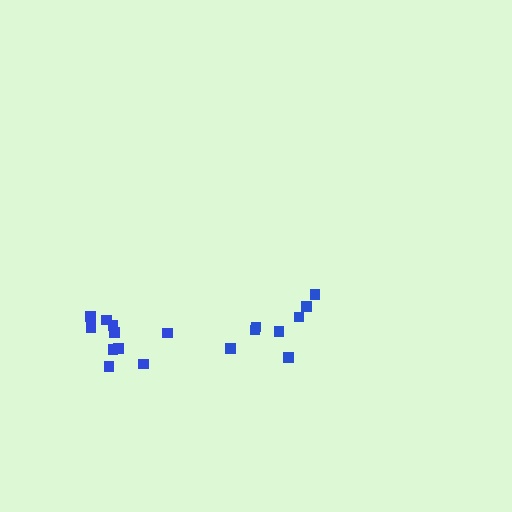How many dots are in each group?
Group 1: 10 dots, Group 2: 8 dots (18 total).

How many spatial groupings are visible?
There are 2 spatial groupings.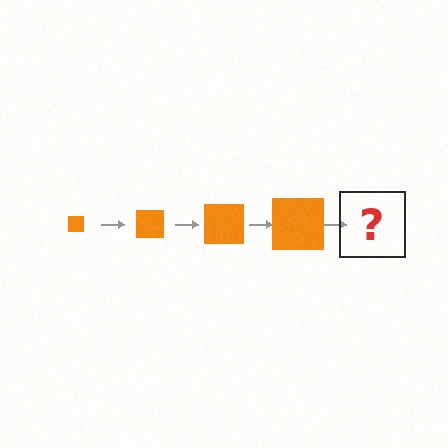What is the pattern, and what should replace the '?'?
The pattern is that the square gets progressively larger each step. The '?' should be an orange square, larger than the previous one.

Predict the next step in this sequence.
The next step is an orange square, larger than the previous one.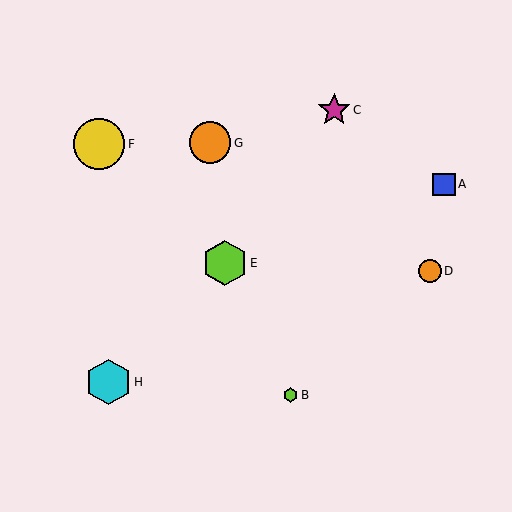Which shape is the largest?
The yellow circle (labeled F) is the largest.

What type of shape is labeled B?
Shape B is a lime hexagon.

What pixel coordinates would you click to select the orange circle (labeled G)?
Click at (210, 143) to select the orange circle G.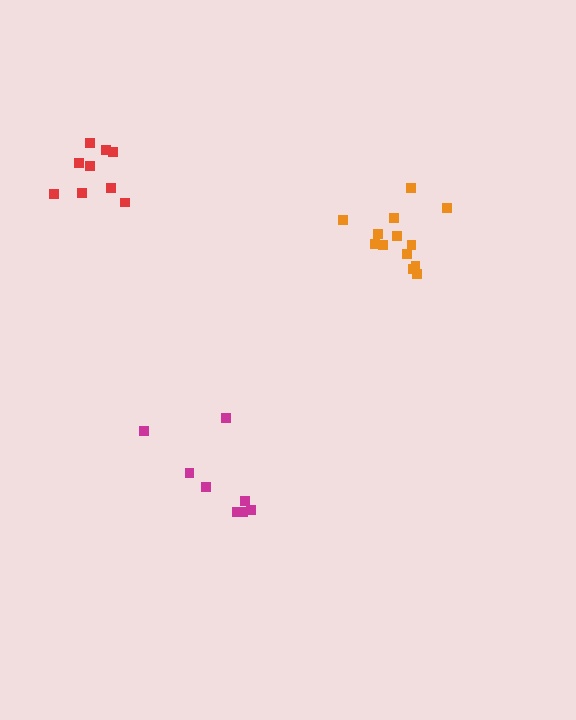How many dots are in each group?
Group 1: 9 dots, Group 2: 8 dots, Group 3: 13 dots (30 total).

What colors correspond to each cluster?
The clusters are colored: red, magenta, orange.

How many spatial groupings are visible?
There are 3 spatial groupings.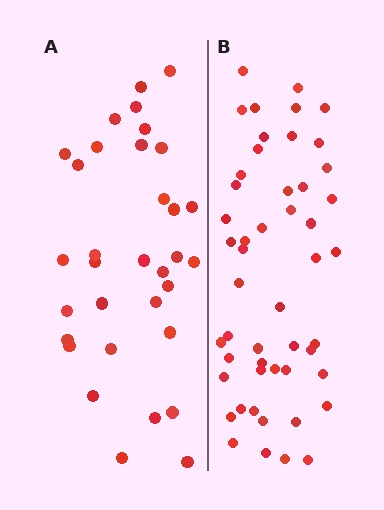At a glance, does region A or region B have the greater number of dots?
Region B (the right region) has more dots.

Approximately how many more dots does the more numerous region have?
Region B has approximately 15 more dots than region A.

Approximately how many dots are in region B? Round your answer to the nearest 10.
About 50 dots.